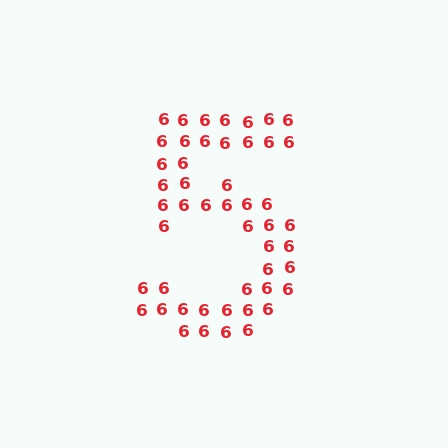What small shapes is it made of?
It is made of small digit 6's.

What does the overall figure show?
The overall figure shows the digit 5.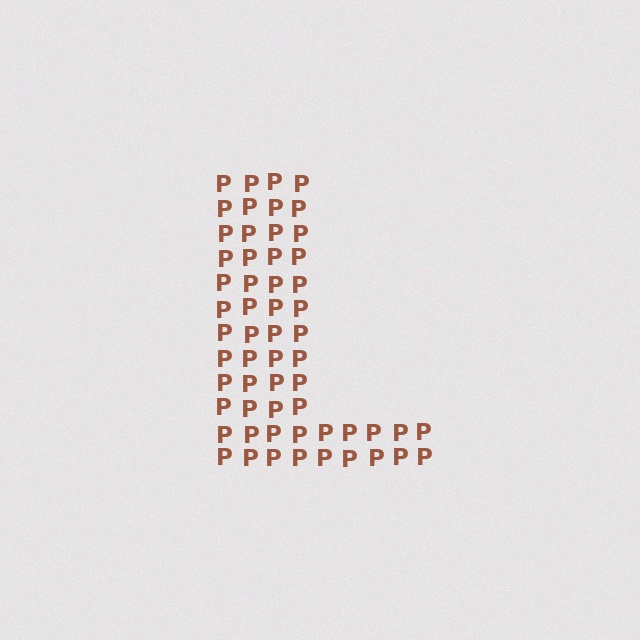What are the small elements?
The small elements are letter P's.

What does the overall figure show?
The overall figure shows the letter L.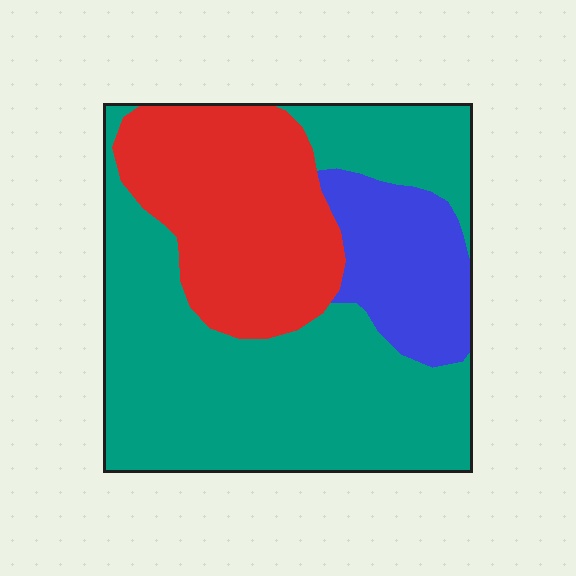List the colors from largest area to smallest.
From largest to smallest: teal, red, blue.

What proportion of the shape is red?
Red covers 29% of the shape.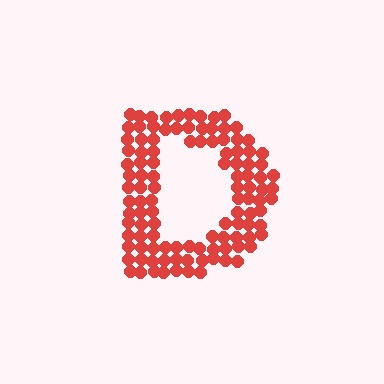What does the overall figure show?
The overall figure shows the letter D.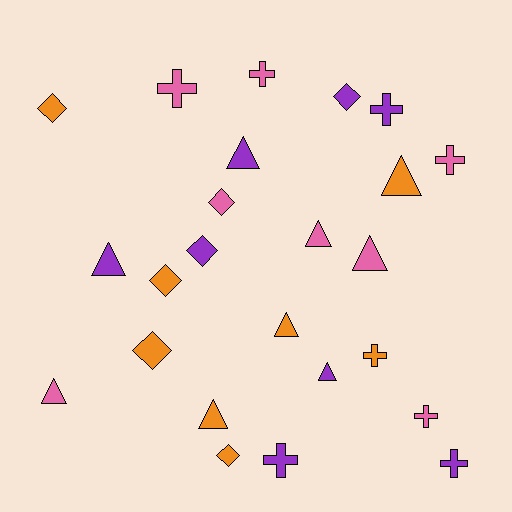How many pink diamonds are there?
There is 1 pink diamond.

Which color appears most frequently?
Purple, with 8 objects.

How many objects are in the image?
There are 24 objects.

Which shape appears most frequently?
Triangle, with 9 objects.